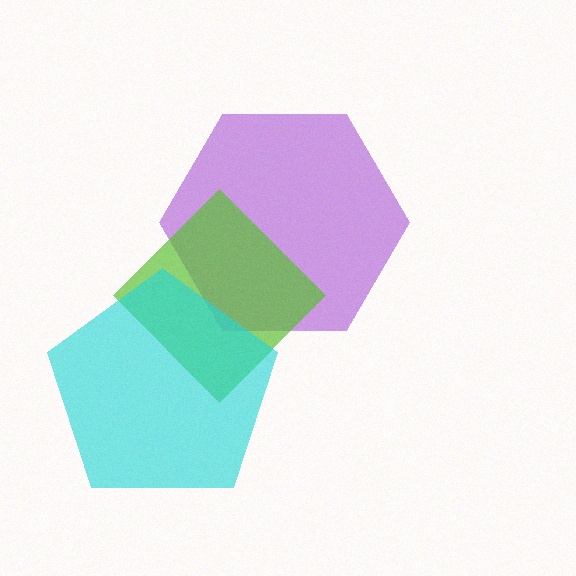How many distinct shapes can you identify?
There are 3 distinct shapes: a purple hexagon, a lime diamond, a cyan pentagon.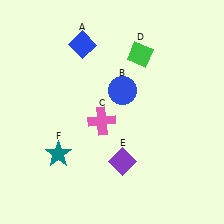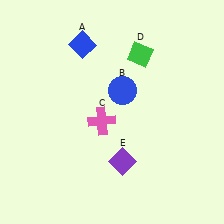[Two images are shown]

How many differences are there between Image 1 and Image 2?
There is 1 difference between the two images.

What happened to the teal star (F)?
The teal star (F) was removed in Image 2. It was in the bottom-left area of Image 1.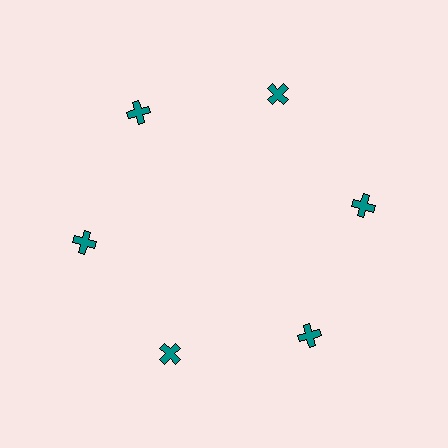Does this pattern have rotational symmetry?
Yes, this pattern has 6-fold rotational symmetry. It looks the same after rotating 60 degrees around the center.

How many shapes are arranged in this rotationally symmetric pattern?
There are 6 shapes, arranged in 6 groups of 1.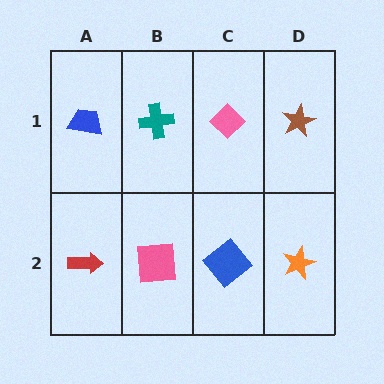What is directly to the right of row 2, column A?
A pink square.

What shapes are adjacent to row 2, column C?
A pink diamond (row 1, column C), a pink square (row 2, column B), an orange star (row 2, column D).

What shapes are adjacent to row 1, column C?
A blue diamond (row 2, column C), a teal cross (row 1, column B), a brown star (row 1, column D).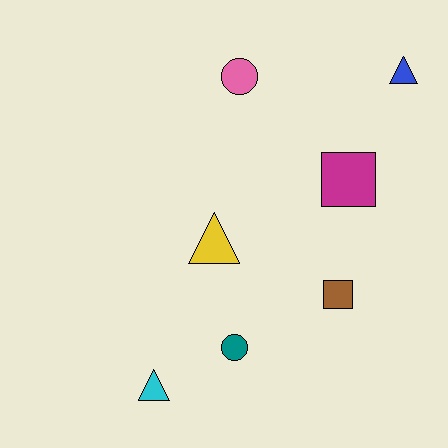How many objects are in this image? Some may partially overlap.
There are 7 objects.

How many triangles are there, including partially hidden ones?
There are 3 triangles.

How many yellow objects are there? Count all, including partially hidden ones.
There is 1 yellow object.